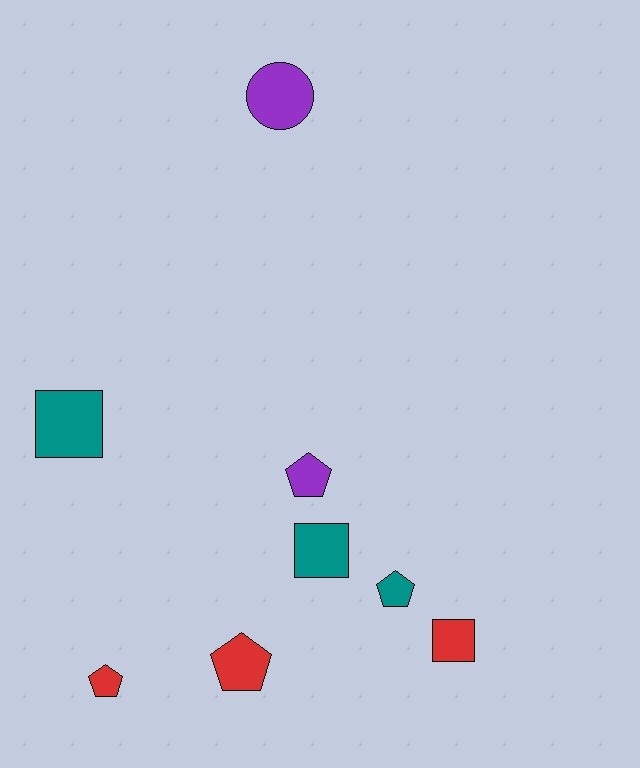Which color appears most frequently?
Red, with 3 objects.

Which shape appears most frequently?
Pentagon, with 4 objects.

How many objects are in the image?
There are 8 objects.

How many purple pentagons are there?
There is 1 purple pentagon.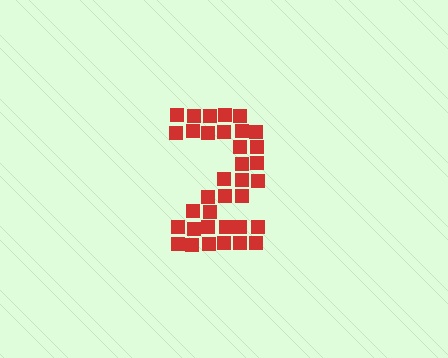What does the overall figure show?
The overall figure shows the digit 2.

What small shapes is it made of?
It is made of small squares.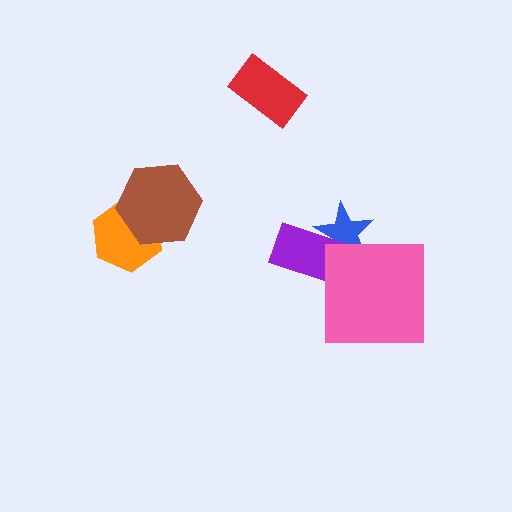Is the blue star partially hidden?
Yes, it is partially covered by another shape.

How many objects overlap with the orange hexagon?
1 object overlaps with the orange hexagon.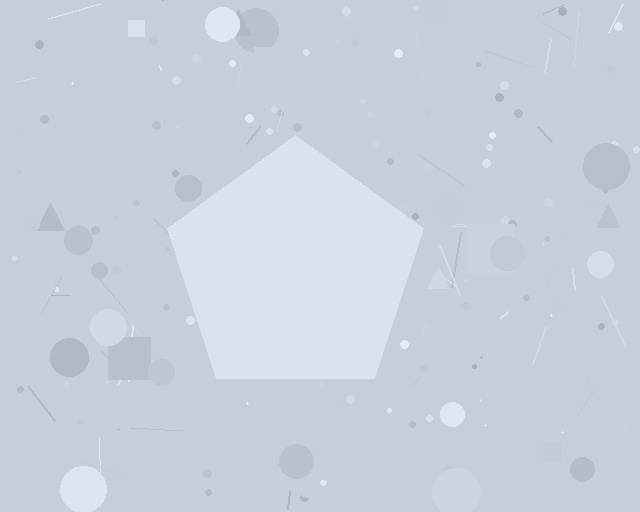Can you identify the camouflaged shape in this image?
The camouflaged shape is a pentagon.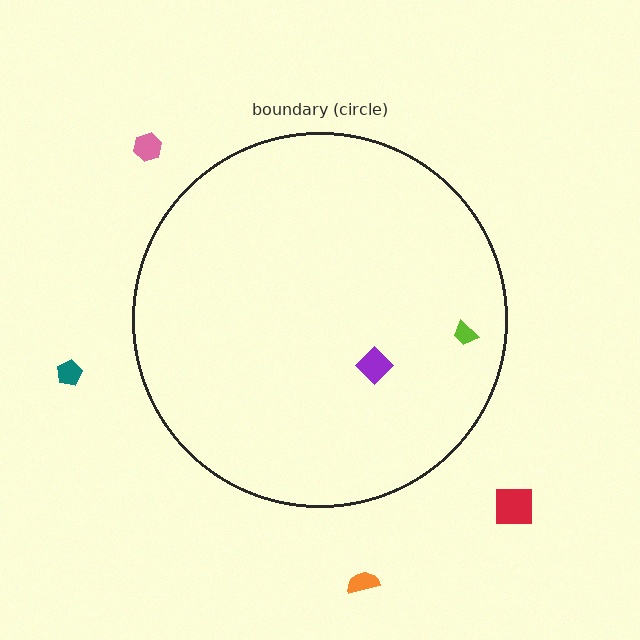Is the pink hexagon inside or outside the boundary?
Outside.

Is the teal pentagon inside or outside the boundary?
Outside.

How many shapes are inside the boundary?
2 inside, 4 outside.